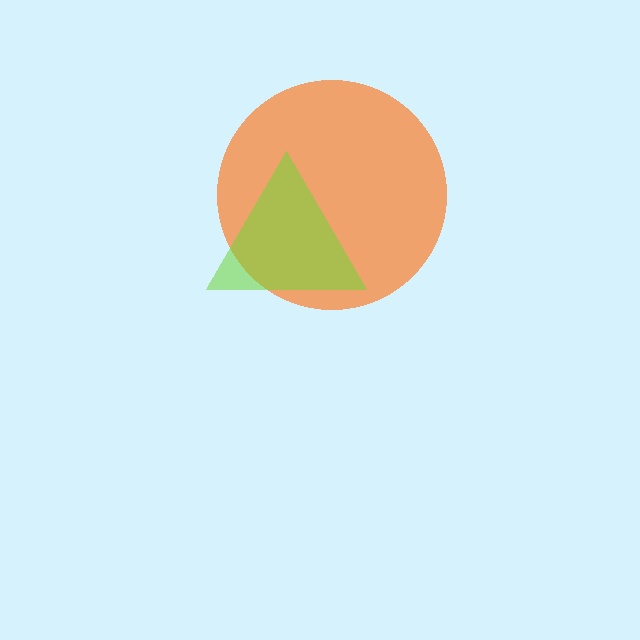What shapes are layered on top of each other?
The layered shapes are: an orange circle, a lime triangle.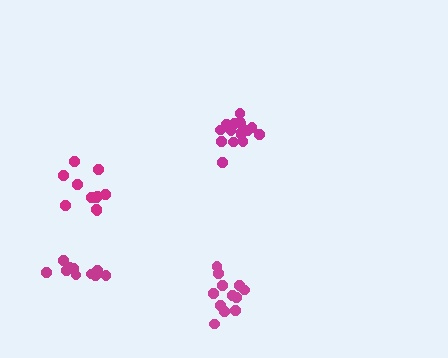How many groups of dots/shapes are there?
There are 4 groups.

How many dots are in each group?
Group 1: 16 dots, Group 2: 10 dots, Group 3: 11 dots, Group 4: 12 dots (49 total).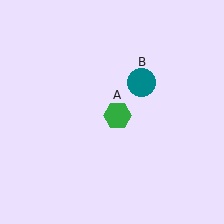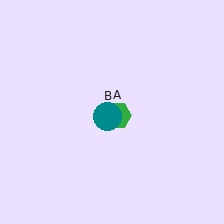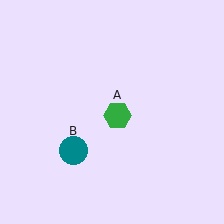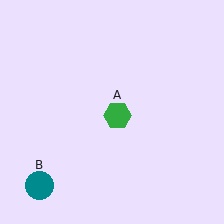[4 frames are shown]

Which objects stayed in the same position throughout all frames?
Green hexagon (object A) remained stationary.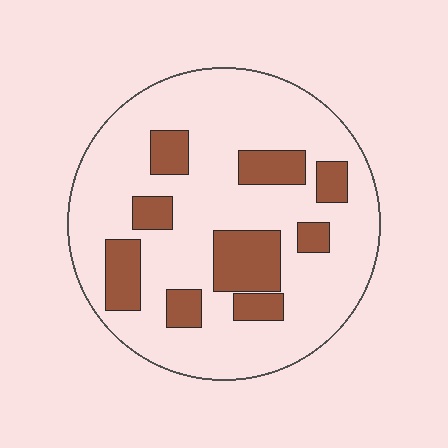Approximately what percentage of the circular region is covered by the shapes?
Approximately 25%.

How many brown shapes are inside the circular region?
9.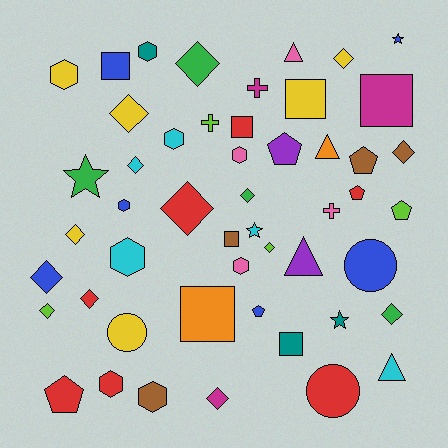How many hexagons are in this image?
There are 9 hexagons.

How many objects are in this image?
There are 50 objects.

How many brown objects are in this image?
There are 4 brown objects.